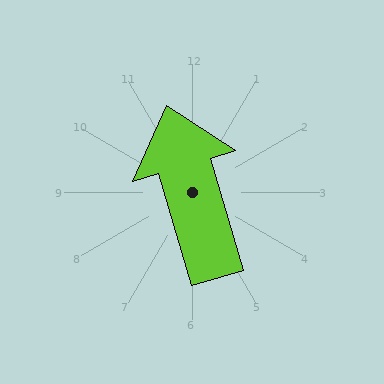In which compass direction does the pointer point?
North.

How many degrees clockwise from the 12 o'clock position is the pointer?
Approximately 343 degrees.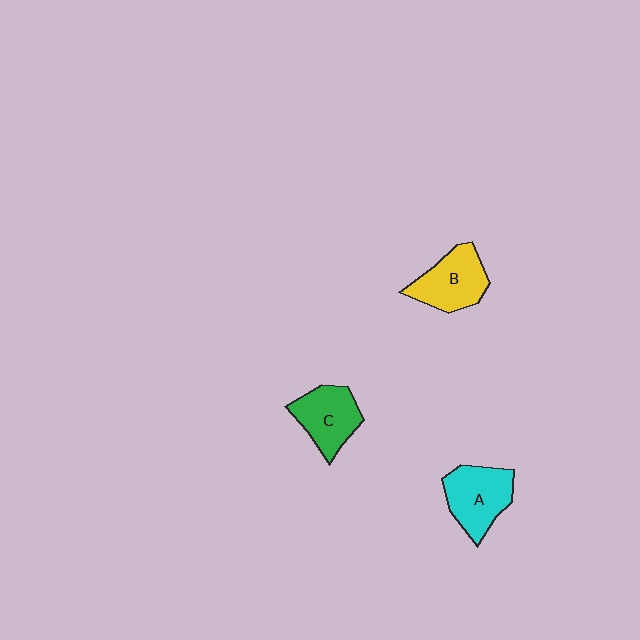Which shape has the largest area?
Shape A (cyan).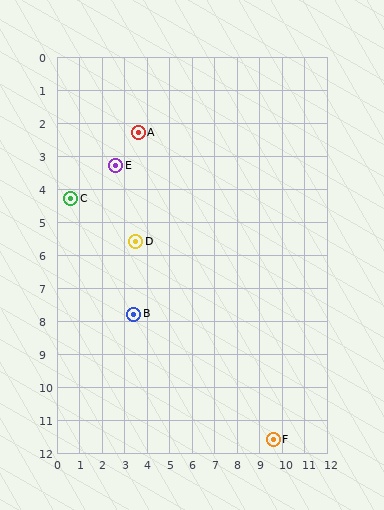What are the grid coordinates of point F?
Point F is at approximately (9.6, 11.6).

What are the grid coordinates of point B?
Point B is at approximately (3.4, 7.8).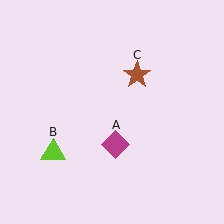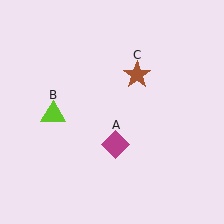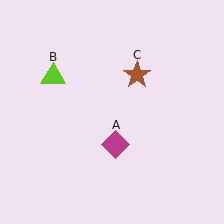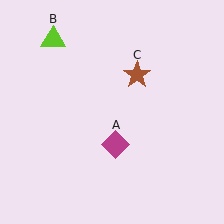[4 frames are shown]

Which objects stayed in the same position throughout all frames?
Magenta diamond (object A) and brown star (object C) remained stationary.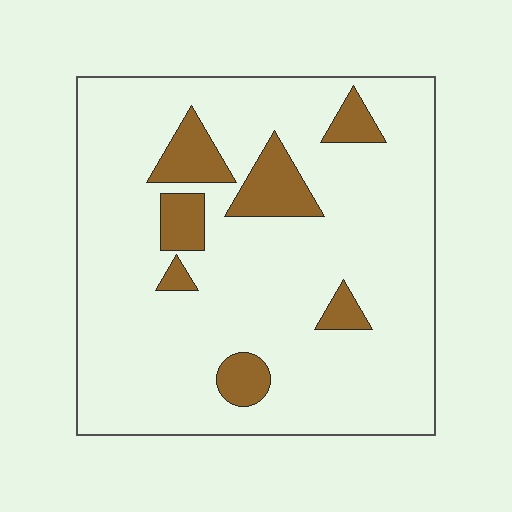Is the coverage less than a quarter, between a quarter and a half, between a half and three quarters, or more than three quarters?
Less than a quarter.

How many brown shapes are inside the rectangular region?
7.